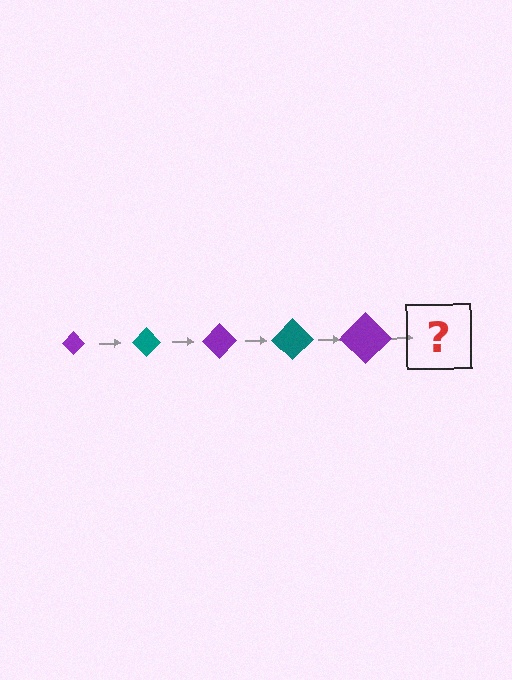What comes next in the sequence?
The next element should be a teal diamond, larger than the previous one.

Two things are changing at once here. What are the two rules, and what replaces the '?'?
The two rules are that the diamond grows larger each step and the color cycles through purple and teal. The '?' should be a teal diamond, larger than the previous one.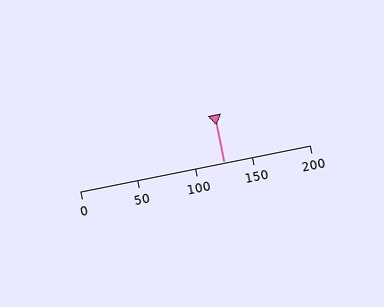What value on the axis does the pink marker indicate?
The marker indicates approximately 125.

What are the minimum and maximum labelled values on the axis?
The axis runs from 0 to 200.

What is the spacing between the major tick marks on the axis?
The major ticks are spaced 50 apart.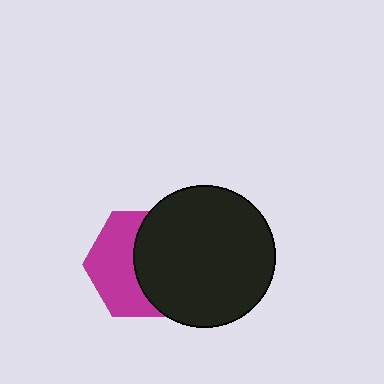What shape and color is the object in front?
The object in front is a black circle.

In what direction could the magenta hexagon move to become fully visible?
The magenta hexagon could move left. That would shift it out from behind the black circle entirely.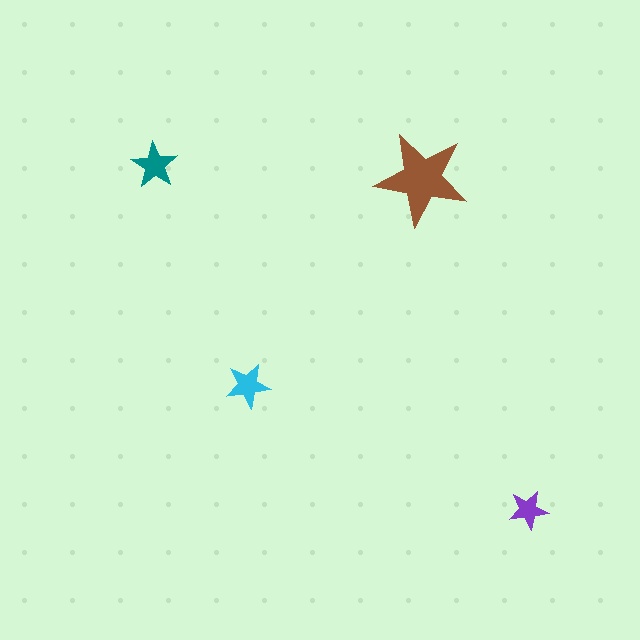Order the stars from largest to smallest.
the brown one, the teal one, the cyan one, the purple one.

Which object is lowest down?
The purple star is bottommost.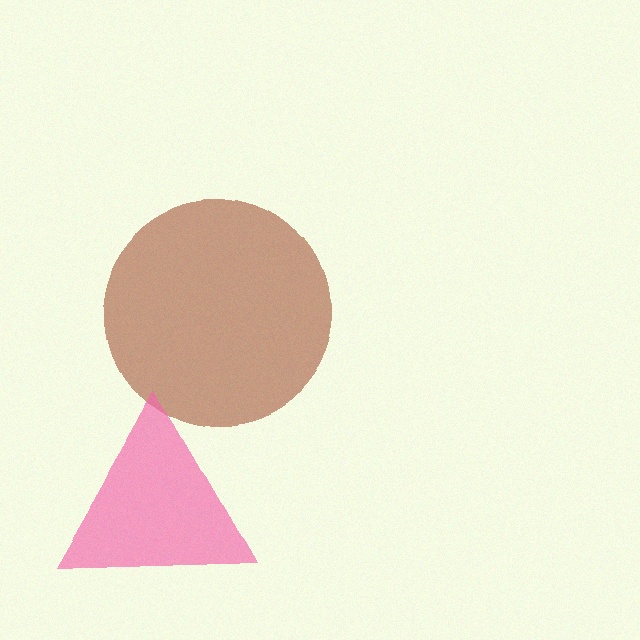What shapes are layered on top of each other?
The layered shapes are: a brown circle, a pink triangle.